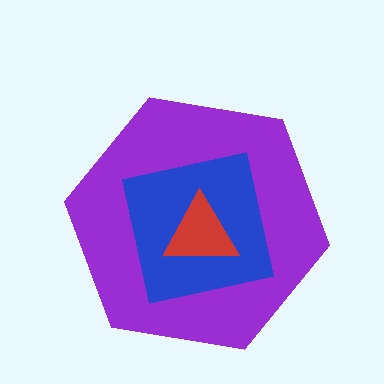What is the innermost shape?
The red triangle.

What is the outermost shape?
The purple hexagon.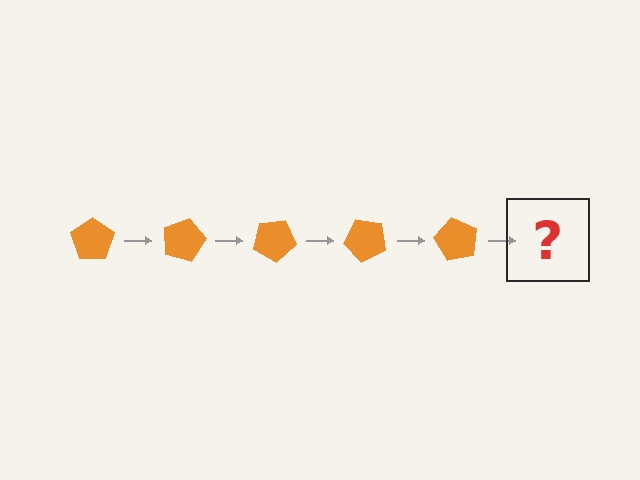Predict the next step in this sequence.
The next step is an orange pentagon rotated 75 degrees.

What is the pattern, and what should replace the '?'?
The pattern is that the pentagon rotates 15 degrees each step. The '?' should be an orange pentagon rotated 75 degrees.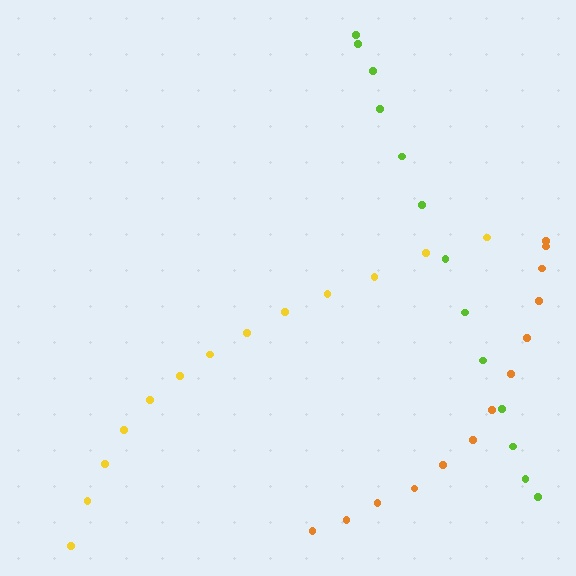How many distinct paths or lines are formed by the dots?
There are 3 distinct paths.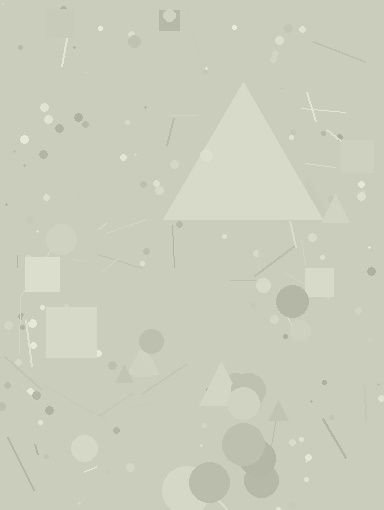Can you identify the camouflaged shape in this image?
The camouflaged shape is a triangle.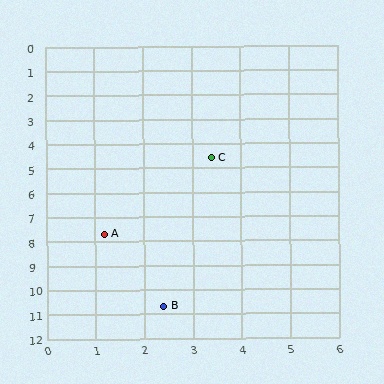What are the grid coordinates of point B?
Point B is at approximately (2.4, 10.7).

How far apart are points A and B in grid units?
Points A and B are about 3.2 grid units apart.